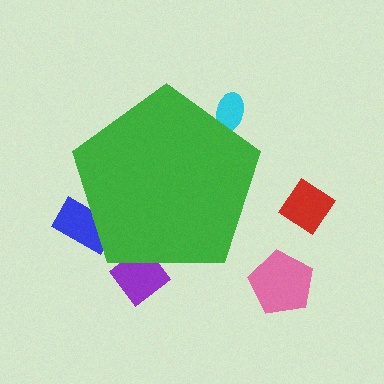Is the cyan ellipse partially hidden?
Yes, the cyan ellipse is partially hidden behind the green pentagon.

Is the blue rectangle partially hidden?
Yes, the blue rectangle is partially hidden behind the green pentagon.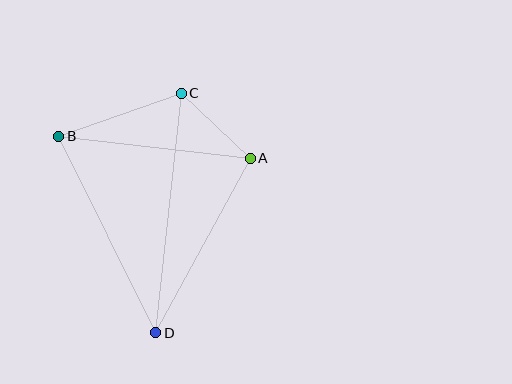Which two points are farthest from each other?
Points C and D are farthest from each other.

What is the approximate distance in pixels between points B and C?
The distance between B and C is approximately 130 pixels.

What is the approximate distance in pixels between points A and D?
The distance between A and D is approximately 198 pixels.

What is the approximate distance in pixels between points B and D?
The distance between B and D is approximately 219 pixels.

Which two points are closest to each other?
Points A and C are closest to each other.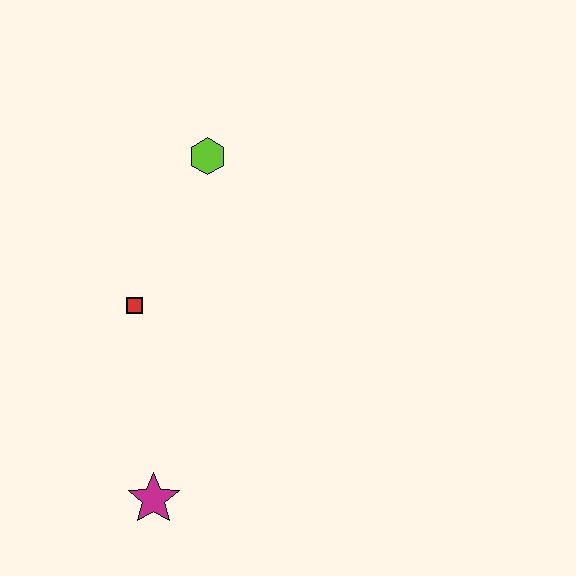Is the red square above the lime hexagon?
No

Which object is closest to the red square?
The lime hexagon is closest to the red square.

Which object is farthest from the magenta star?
The lime hexagon is farthest from the magenta star.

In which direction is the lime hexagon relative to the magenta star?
The lime hexagon is above the magenta star.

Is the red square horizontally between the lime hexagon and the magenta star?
No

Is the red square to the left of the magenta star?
Yes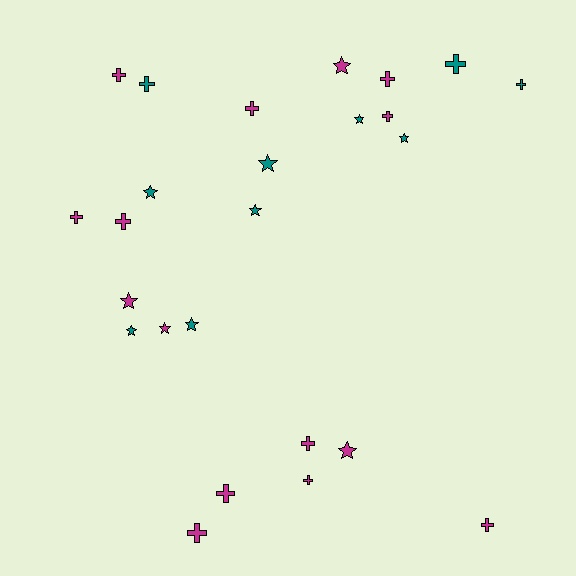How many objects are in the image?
There are 25 objects.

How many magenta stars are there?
There are 4 magenta stars.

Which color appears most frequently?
Magenta, with 15 objects.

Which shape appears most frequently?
Cross, with 14 objects.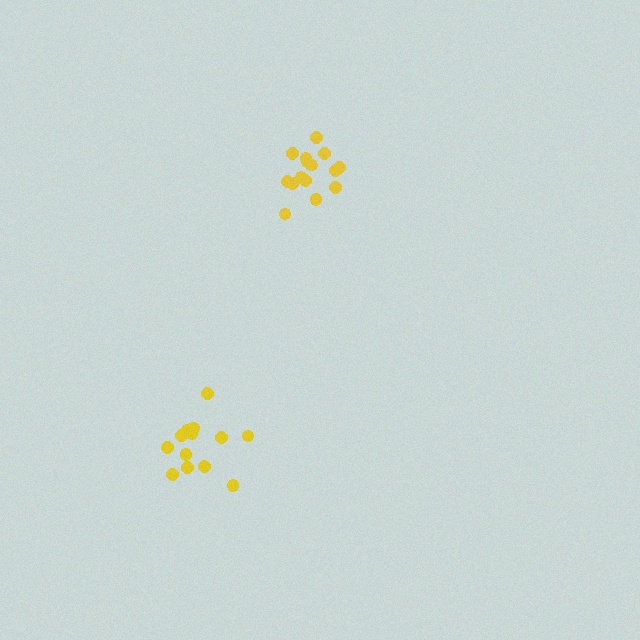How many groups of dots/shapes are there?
There are 2 groups.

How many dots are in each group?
Group 1: 13 dots, Group 2: 15 dots (28 total).